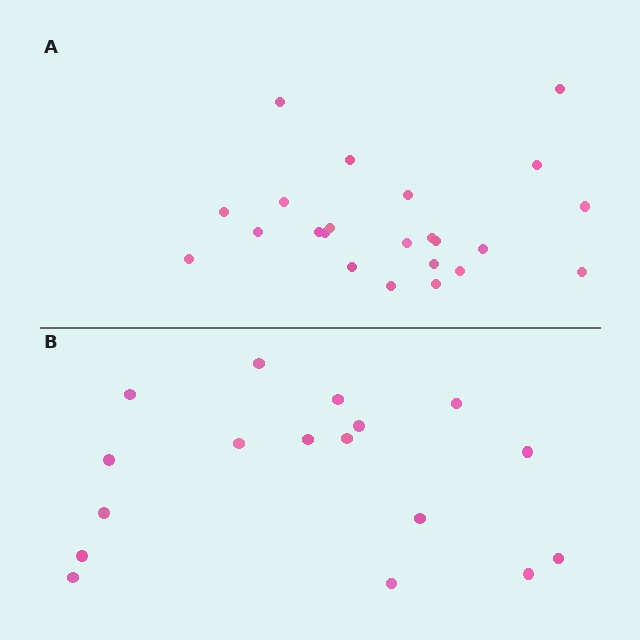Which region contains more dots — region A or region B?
Region A (the top region) has more dots.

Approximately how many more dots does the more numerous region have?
Region A has about 6 more dots than region B.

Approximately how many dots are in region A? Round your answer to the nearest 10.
About 20 dots. (The exact count is 23, which rounds to 20.)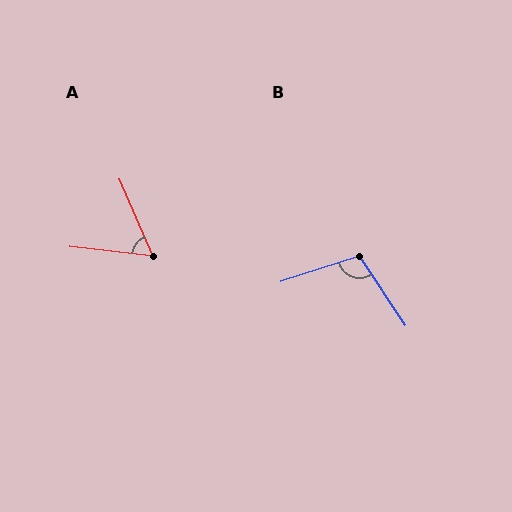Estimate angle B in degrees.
Approximately 105 degrees.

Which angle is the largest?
B, at approximately 105 degrees.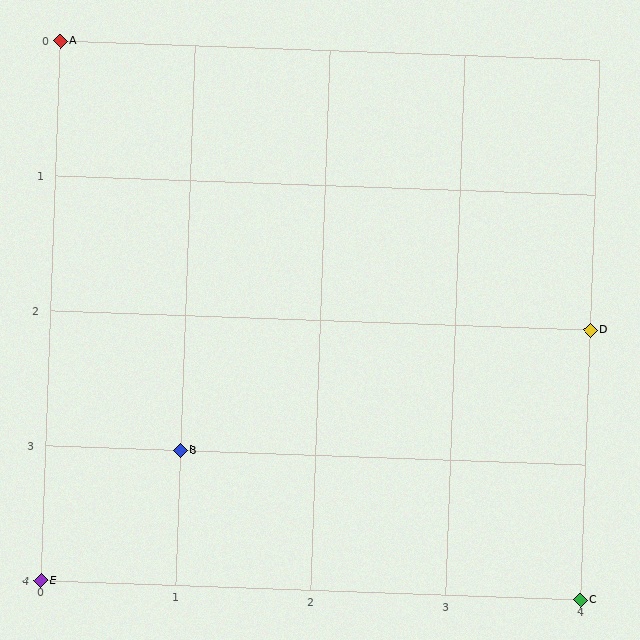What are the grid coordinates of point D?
Point D is at grid coordinates (4, 2).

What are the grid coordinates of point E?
Point E is at grid coordinates (0, 4).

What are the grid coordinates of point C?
Point C is at grid coordinates (4, 4).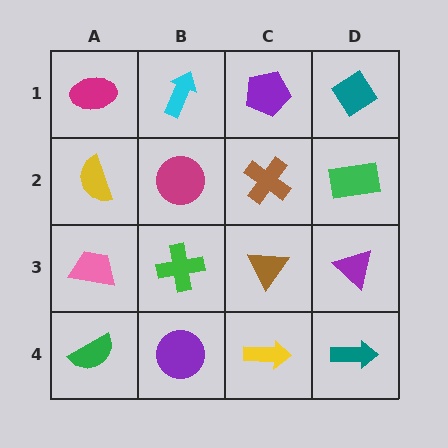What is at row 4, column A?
A green semicircle.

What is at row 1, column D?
A teal diamond.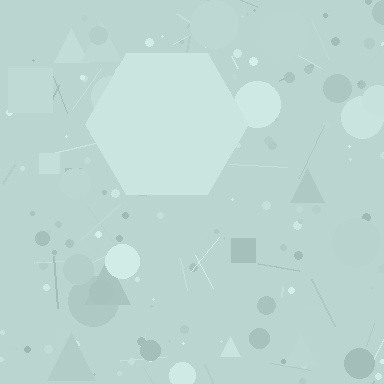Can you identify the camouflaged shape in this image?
The camouflaged shape is a hexagon.